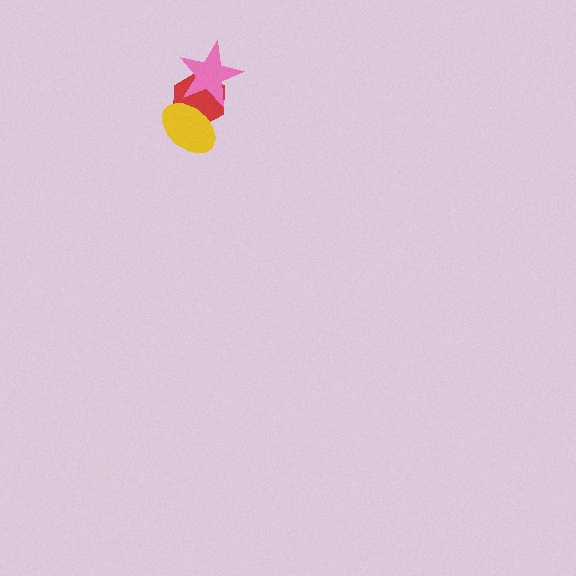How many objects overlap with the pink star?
2 objects overlap with the pink star.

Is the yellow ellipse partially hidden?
No, no other shape covers it.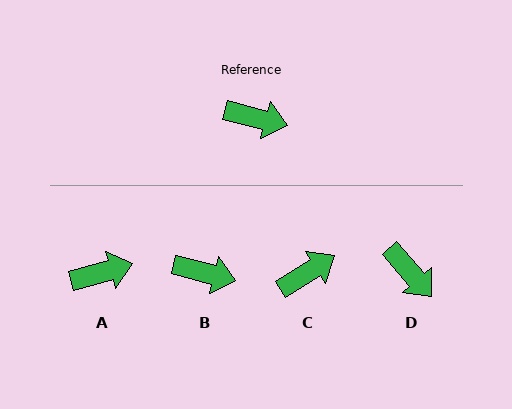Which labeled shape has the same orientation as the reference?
B.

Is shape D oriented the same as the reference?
No, it is off by about 35 degrees.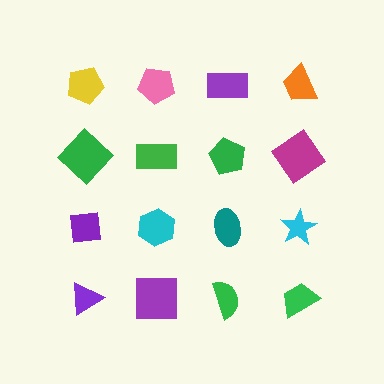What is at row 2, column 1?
A green diamond.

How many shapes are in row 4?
4 shapes.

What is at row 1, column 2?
A pink pentagon.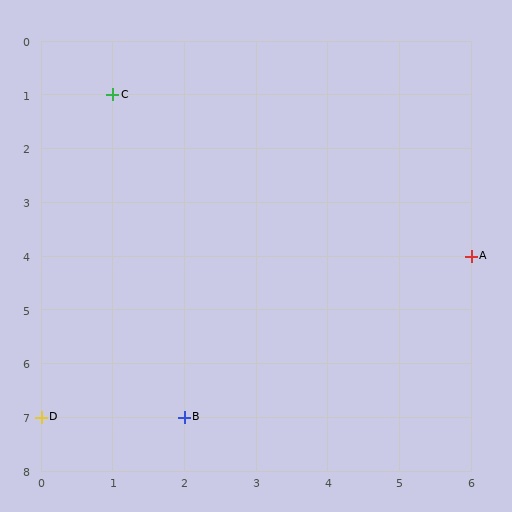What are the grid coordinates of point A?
Point A is at grid coordinates (6, 4).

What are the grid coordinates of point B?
Point B is at grid coordinates (2, 7).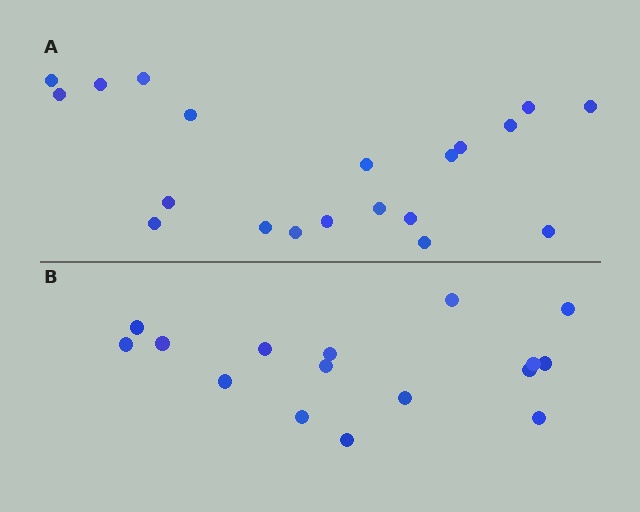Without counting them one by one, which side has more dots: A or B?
Region A (the top region) has more dots.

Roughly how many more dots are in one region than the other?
Region A has about 4 more dots than region B.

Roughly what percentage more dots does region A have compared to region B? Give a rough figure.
About 25% more.